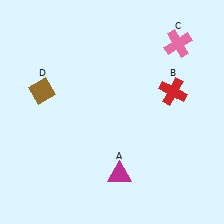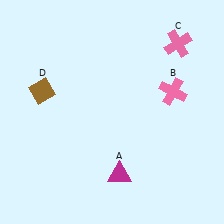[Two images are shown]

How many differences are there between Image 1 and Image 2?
There is 1 difference between the two images.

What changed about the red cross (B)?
In Image 1, B is red. In Image 2, it changed to pink.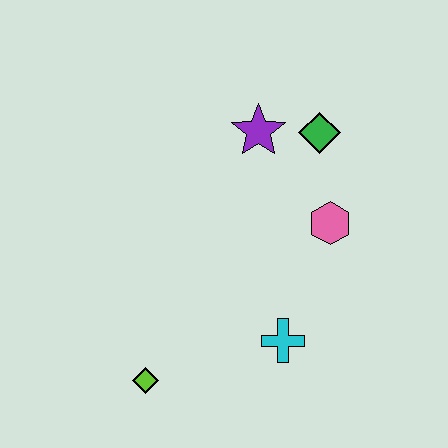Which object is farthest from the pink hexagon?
The lime diamond is farthest from the pink hexagon.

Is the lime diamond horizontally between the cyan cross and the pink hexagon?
No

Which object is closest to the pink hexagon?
The green diamond is closest to the pink hexagon.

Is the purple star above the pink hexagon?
Yes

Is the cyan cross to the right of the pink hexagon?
No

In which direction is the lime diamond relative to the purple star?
The lime diamond is below the purple star.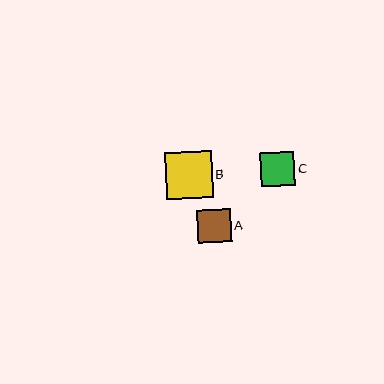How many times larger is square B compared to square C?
Square B is approximately 1.4 times the size of square C.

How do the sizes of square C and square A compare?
Square C and square A are approximately the same size.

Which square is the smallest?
Square A is the smallest with a size of approximately 33 pixels.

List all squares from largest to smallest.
From largest to smallest: B, C, A.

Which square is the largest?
Square B is the largest with a size of approximately 47 pixels.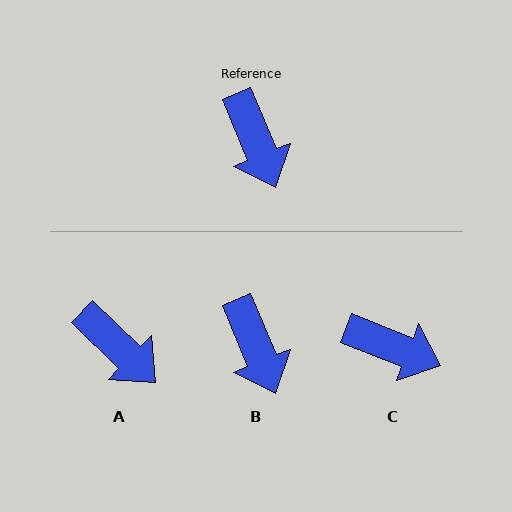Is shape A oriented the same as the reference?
No, it is off by about 23 degrees.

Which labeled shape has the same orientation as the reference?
B.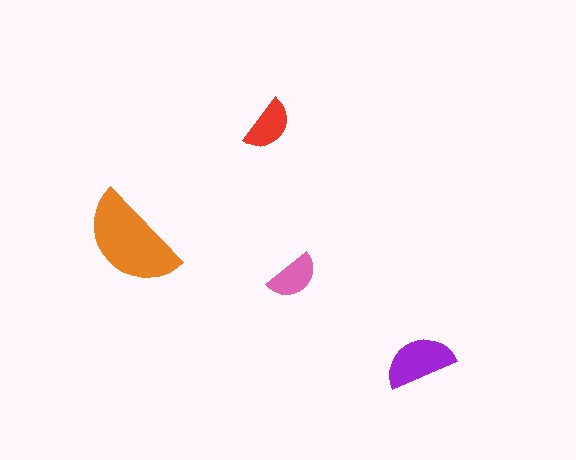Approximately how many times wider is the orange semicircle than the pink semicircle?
About 2 times wider.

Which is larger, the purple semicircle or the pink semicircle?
The purple one.